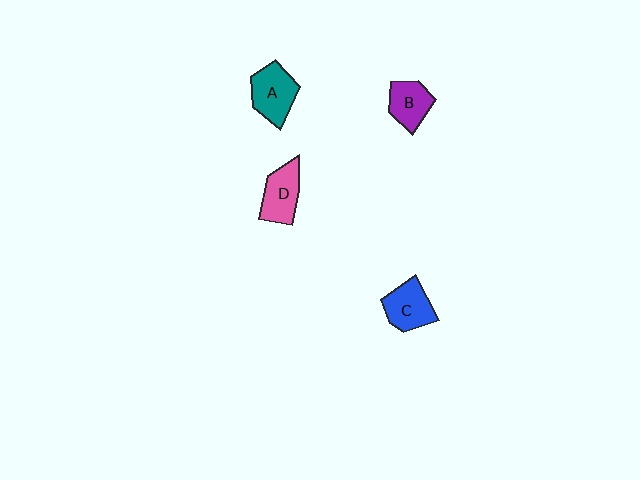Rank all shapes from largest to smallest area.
From largest to smallest: A (teal), C (blue), D (pink), B (purple).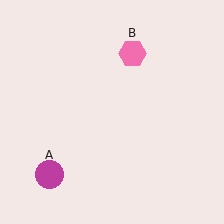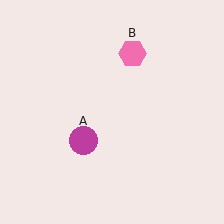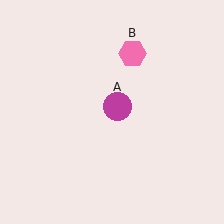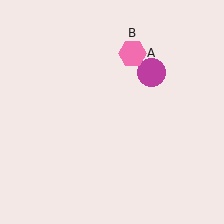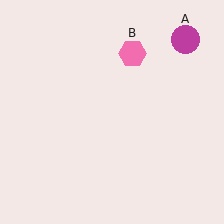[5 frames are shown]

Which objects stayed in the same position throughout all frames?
Pink hexagon (object B) remained stationary.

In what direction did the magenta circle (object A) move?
The magenta circle (object A) moved up and to the right.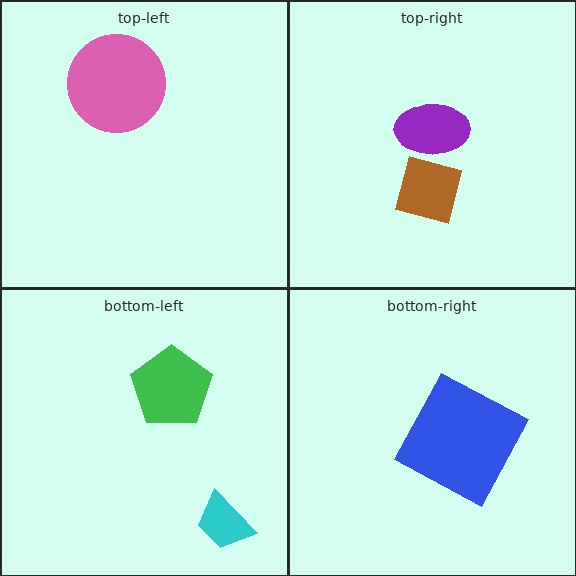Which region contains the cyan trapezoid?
The bottom-left region.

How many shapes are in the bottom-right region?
1.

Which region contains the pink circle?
The top-left region.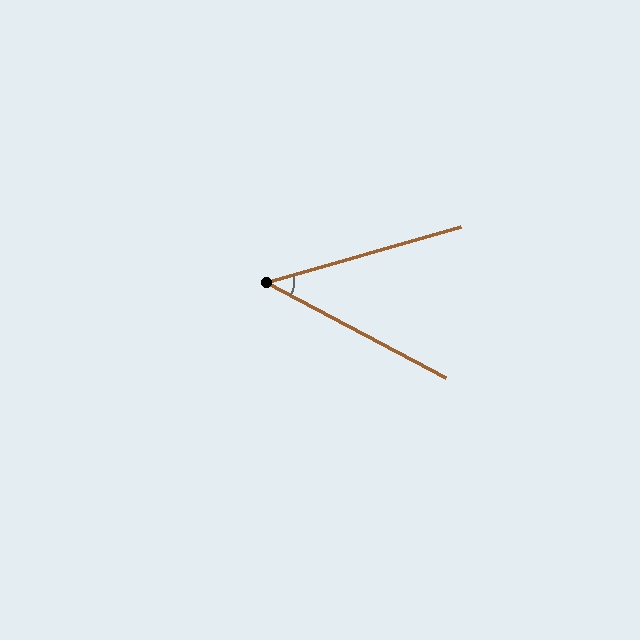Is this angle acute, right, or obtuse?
It is acute.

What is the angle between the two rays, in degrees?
Approximately 44 degrees.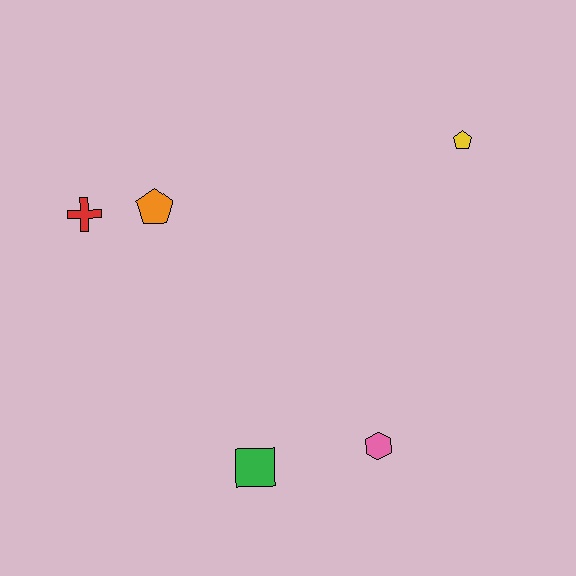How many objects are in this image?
There are 5 objects.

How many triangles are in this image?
There are no triangles.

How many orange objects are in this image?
There is 1 orange object.